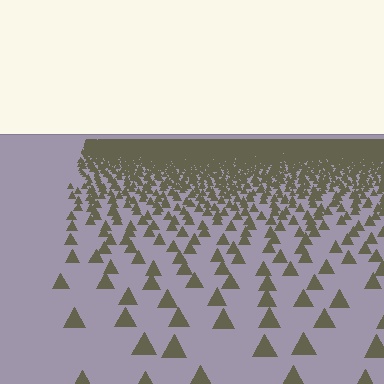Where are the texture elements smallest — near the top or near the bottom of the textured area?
Near the top.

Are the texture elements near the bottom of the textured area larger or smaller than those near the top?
Larger. Near the bottom, elements are closer to the viewer and appear at a bigger on-screen size.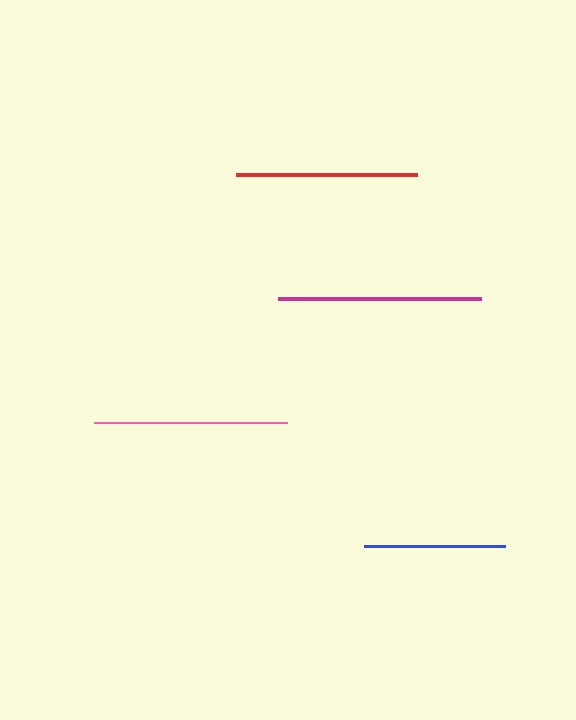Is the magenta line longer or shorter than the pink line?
The magenta line is longer than the pink line.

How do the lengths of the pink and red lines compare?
The pink and red lines are approximately the same length.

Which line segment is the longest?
The magenta line is the longest at approximately 203 pixels.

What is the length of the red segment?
The red segment is approximately 181 pixels long.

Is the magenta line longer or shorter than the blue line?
The magenta line is longer than the blue line.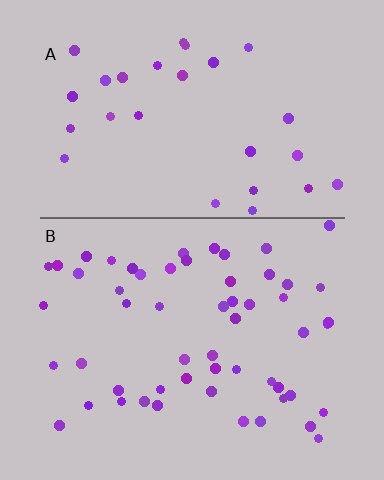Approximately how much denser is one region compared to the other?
Approximately 1.9× — region B over region A.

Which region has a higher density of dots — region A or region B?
B (the bottom).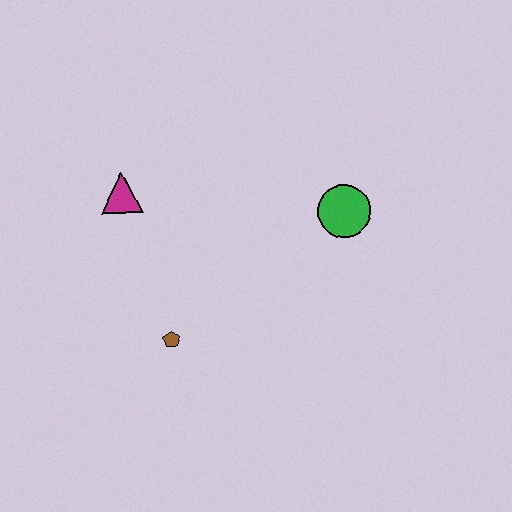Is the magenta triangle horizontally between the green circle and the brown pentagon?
No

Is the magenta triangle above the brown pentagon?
Yes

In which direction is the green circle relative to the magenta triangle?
The green circle is to the right of the magenta triangle.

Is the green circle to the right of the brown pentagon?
Yes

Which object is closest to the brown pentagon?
The magenta triangle is closest to the brown pentagon.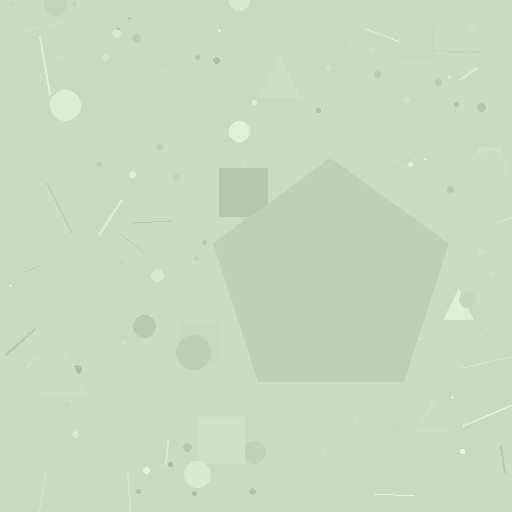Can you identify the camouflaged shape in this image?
The camouflaged shape is a pentagon.